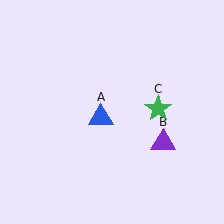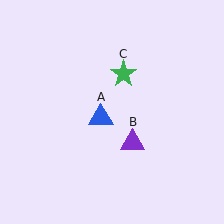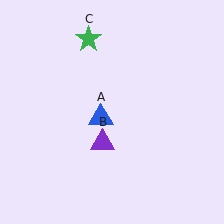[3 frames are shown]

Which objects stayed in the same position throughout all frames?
Blue triangle (object A) remained stationary.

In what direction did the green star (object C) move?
The green star (object C) moved up and to the left.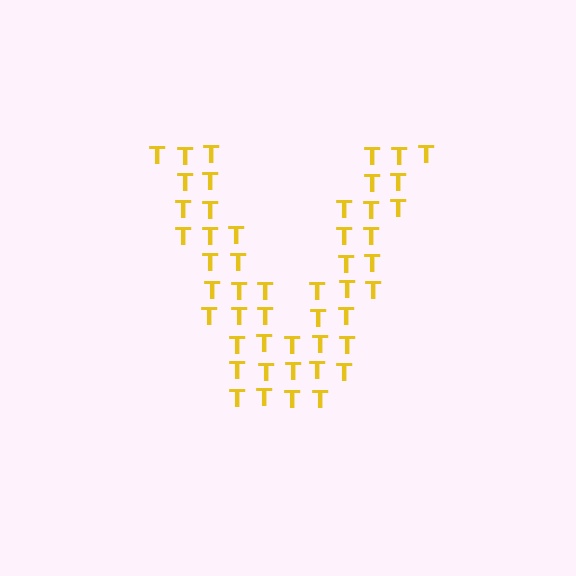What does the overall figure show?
The overall figure shows the letter V.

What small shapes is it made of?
It is made of small letter T's.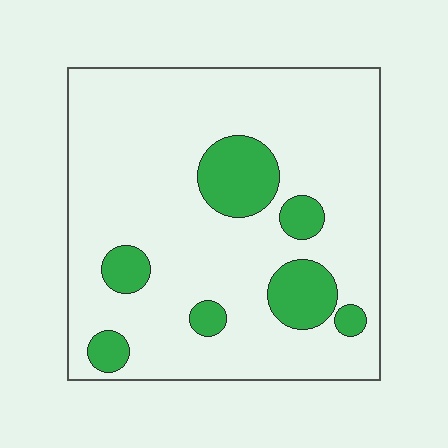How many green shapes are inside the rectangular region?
7.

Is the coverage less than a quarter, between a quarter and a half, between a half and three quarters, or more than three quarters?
Less than a quarter.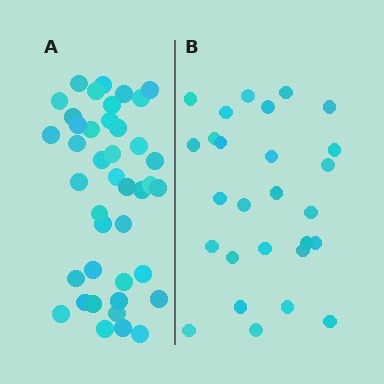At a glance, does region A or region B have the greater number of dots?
Region A (the left region) has more dots.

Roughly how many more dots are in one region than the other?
Region A has approximately 15 more dots than region B.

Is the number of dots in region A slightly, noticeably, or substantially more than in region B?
Region A has substantially more. The ratio is roughly 1.5 to 1.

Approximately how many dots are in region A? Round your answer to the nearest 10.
About 40 dots. (The exact count is 41, which rounds to 40.)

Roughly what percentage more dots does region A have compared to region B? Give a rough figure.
About 50% more.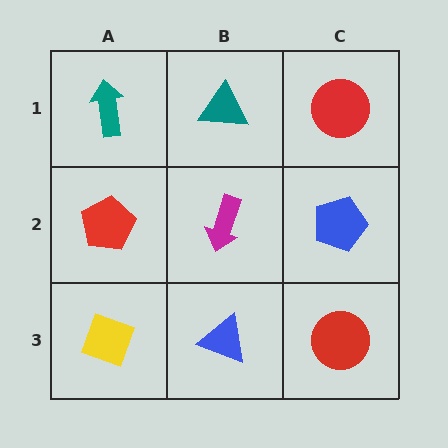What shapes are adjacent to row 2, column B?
A teal triangle (row 1, column B), a blue triangle (row 3, column B), a red pentagon (row 2, column A), a blue pentagon (row 2, column C).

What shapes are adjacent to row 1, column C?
A blue pentagon (row 2, column C), a teal triangle (row 1, column B).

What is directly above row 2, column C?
A red circle.